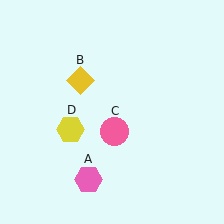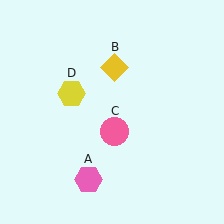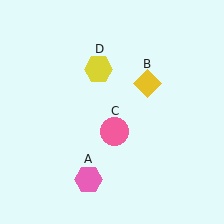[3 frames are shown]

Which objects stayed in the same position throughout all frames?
Pink hexagon (object A) and pink circle (object C) remained stationary.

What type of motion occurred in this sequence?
The yellow diamond (object B), yellow hexagon (object D) rotated clockwise around the center of the scene.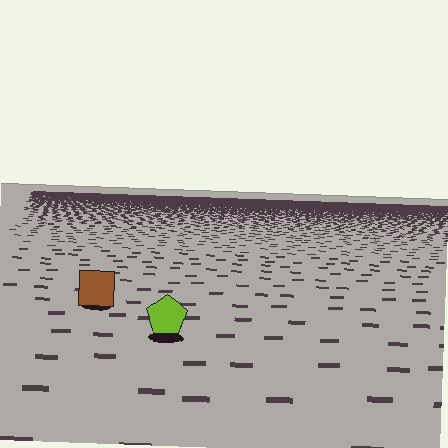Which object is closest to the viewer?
The lime pentagon is closest. The texture marks near it are larger and more spread out.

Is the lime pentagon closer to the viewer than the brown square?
Yes. The lime pentagon is closer — you can tell from the texture gradient: the ground texture is coarser near it.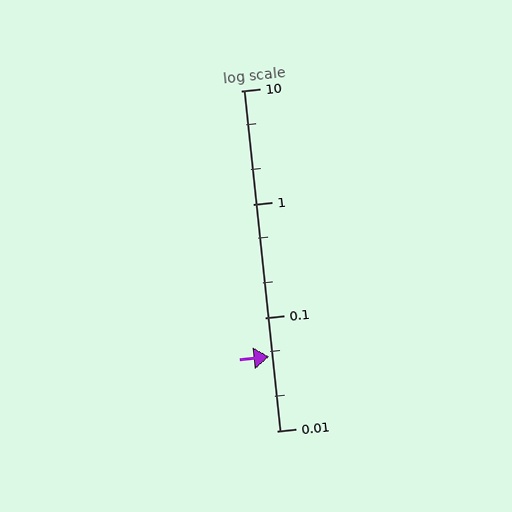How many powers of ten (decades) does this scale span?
The scale spans 3 decades, from 0.01 to 10.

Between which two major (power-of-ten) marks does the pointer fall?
The pointer is between 0.01 and 0.1.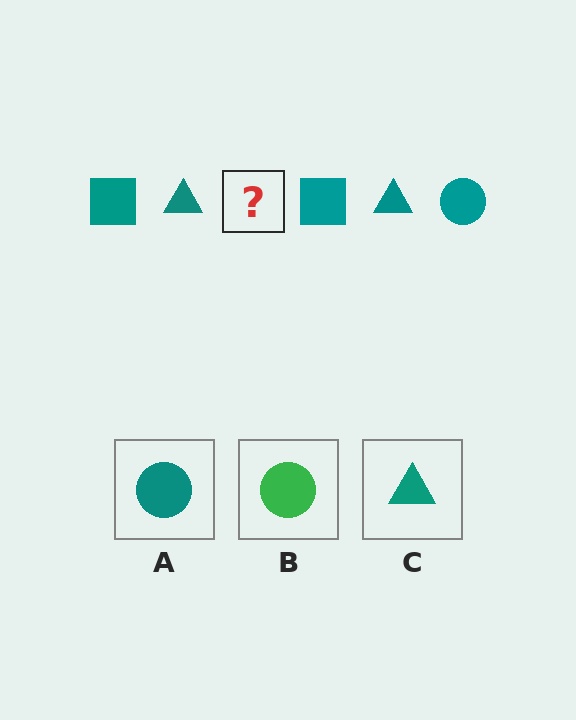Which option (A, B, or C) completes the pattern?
A.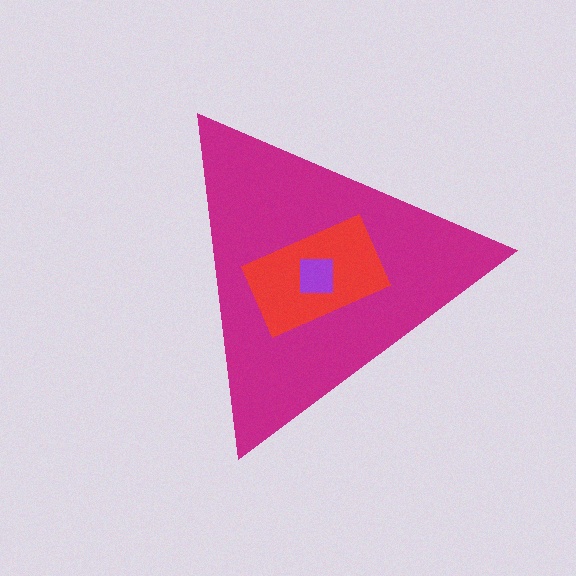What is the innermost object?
The purple square.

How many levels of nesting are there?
3.